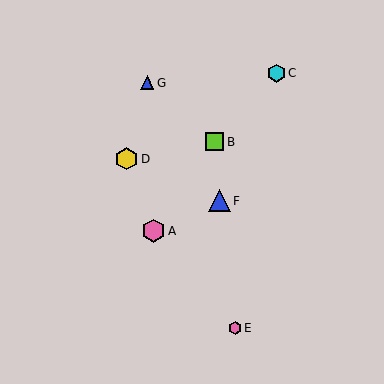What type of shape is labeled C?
Shape C is a cyan hexagon.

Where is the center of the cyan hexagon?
The center of the cyan hexagon is at (276, 73).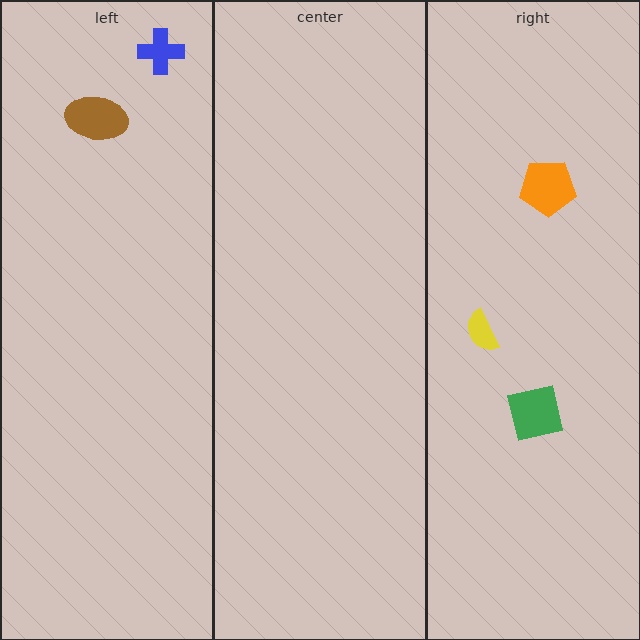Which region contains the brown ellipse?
The left region.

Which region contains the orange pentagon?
The right region.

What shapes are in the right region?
The yellow semicircle, the orange pentagon, the green square.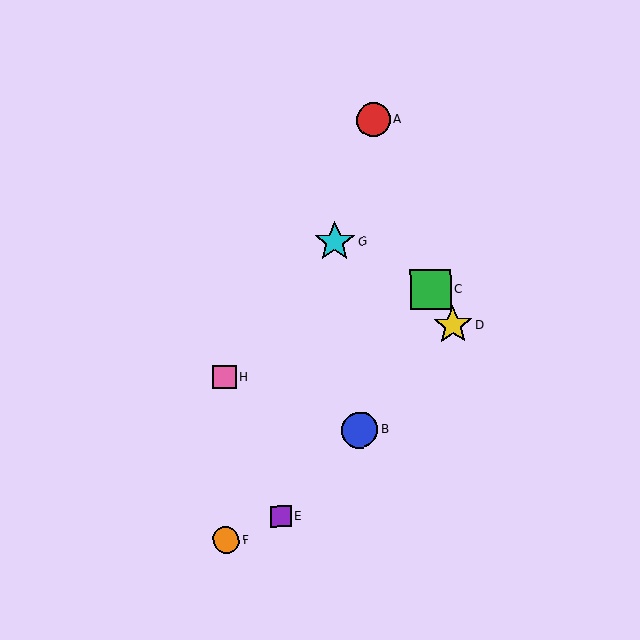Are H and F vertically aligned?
Yes, both are at x≈224.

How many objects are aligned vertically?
2 objects (F, H) are aligned vertically.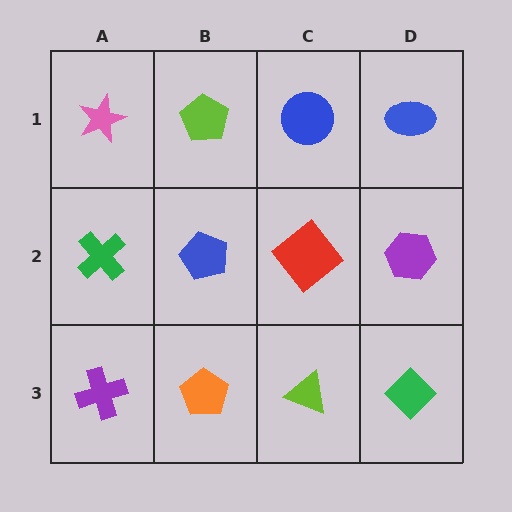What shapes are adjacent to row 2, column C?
A blue circle (row 1, column C), a lime triangle (row 3, column C), a blue pentagon (row 2, column B), a purple hexagon (row 2, column D).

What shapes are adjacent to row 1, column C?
A red diamond (row 2, column C), a lime pentagon (row 1, column B), a blue ellipse (row 1, column D).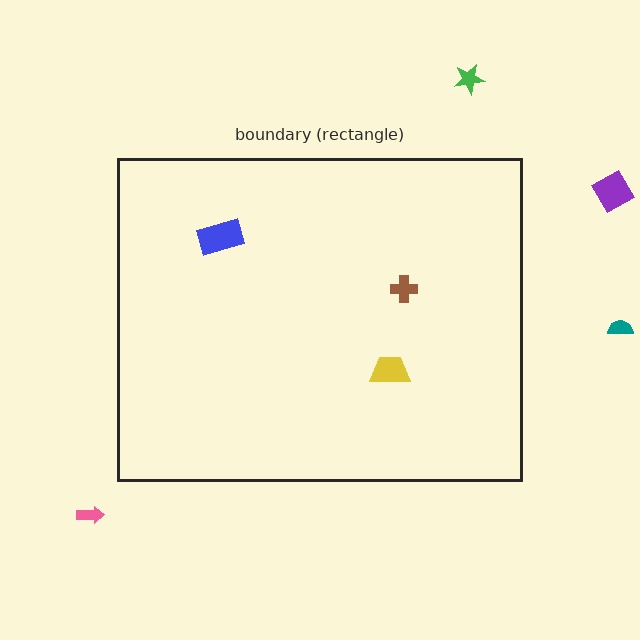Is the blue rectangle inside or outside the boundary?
Inside.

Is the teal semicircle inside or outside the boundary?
Outside.